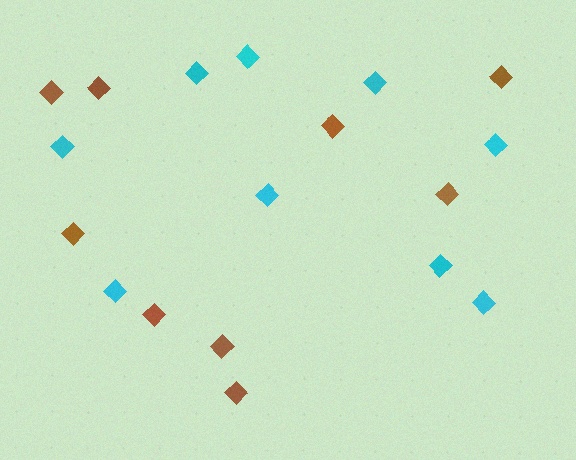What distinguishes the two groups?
There are 2 groups: one group of cyan diamonds (9) and one group of brown diamonds (9).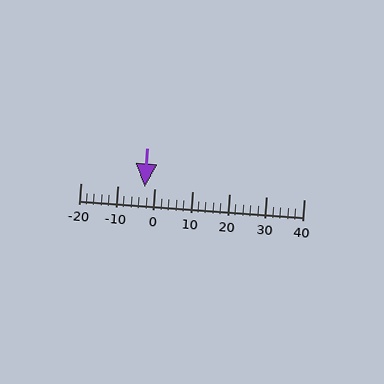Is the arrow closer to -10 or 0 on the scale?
The arrow is closer to 0.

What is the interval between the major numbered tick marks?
The major tick marks are spaced 10 units apart.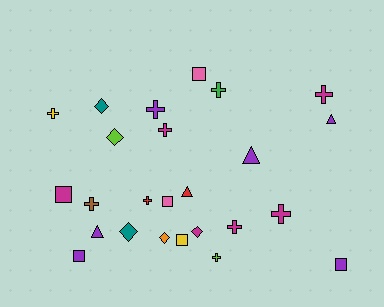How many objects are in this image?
There are 25 objects.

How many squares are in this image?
There are 6 squares.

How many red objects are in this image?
There are 2 red objects.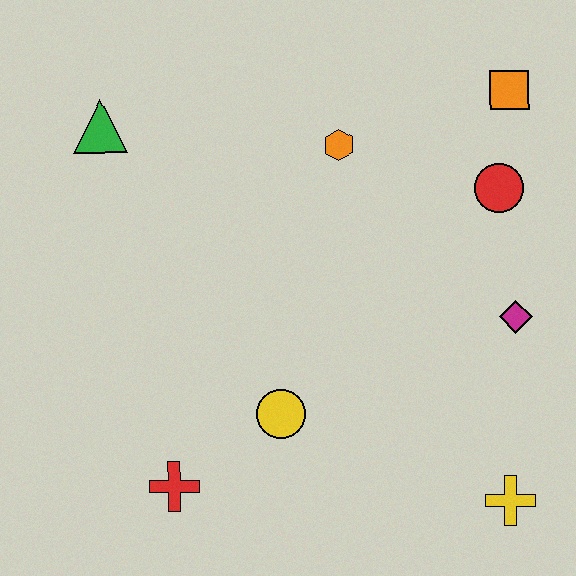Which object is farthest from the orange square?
The red cross is farthest from the orange square.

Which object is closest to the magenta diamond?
The red circle is closest to the magenta diamond.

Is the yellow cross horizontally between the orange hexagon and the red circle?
No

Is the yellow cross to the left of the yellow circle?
No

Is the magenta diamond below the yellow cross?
No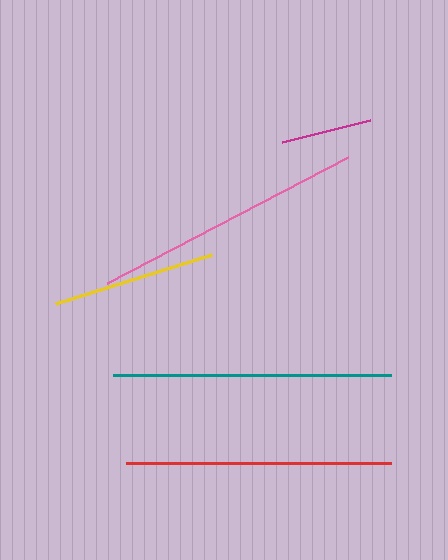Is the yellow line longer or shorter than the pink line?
The pink line is longer than the yellow line.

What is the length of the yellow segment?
The yellow segment is approximately 163 pixels long.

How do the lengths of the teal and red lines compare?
The teal and red lines are approximately the same length.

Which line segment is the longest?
The teal line is the longest at approximately 278 pixels.